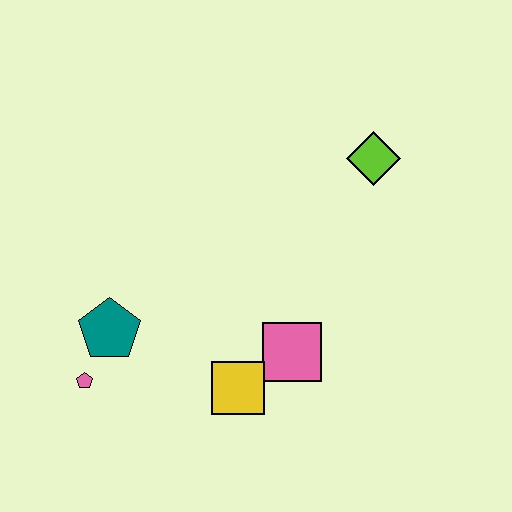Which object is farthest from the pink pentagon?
The lime diamond is farthest from the pink pentagon.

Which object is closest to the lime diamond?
The pink square is closest to the lime diamond.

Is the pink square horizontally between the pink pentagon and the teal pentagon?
No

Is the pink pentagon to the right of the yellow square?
No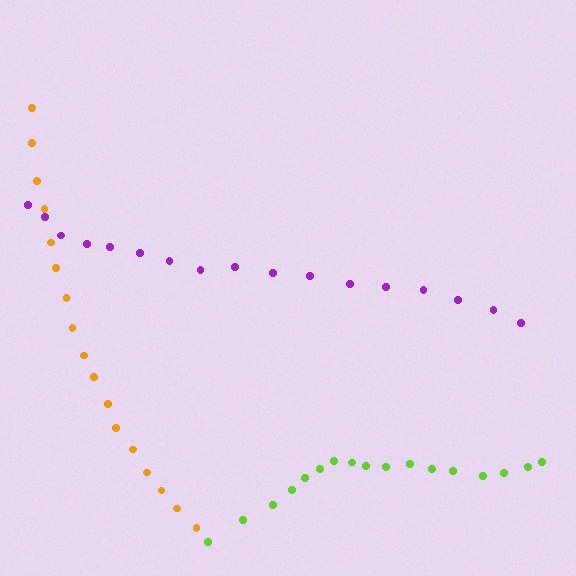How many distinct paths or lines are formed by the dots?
There are 3 distinct paths.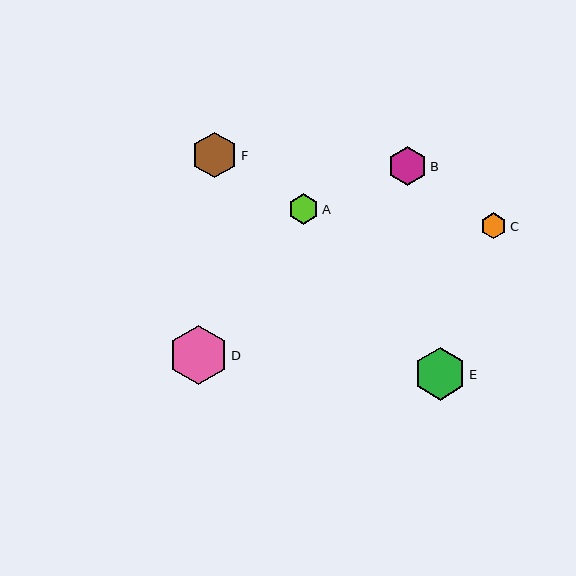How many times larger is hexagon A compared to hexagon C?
Hexagon A is approximately 1.2 times the size of hexagon C.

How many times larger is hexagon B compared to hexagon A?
Hexagon B is approximately 1.3 times the size of hexagon A.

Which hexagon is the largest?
Hexagon D is the largest with a size of approximately 59 pixels.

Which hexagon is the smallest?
Hexagon C is the smallest with a size of approximately 26 pixels.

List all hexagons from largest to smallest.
From largest to smallest: D, E, F, B, A, C.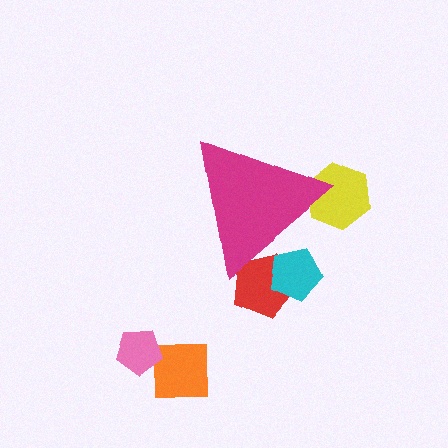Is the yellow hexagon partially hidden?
Yes, the yellow hexagon is partially hidden behind the magenta triangle.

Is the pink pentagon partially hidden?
No, the pink pentagon is fully visible.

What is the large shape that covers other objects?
A magenta triangle.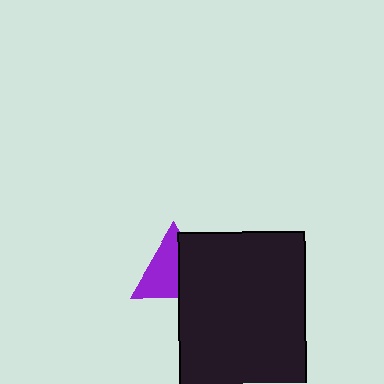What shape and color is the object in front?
The object in front is a black rectangle.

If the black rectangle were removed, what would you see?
You would see the complete purple triangle.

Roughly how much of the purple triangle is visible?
About half of it is visible (roughly 59%).